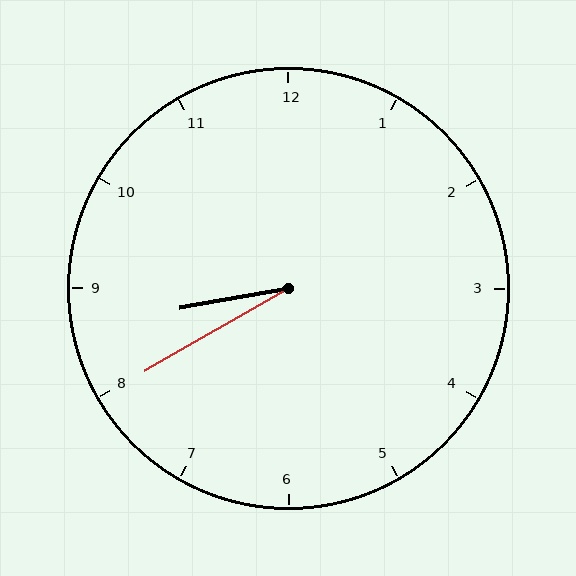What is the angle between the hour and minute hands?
Approximately 20 degrees.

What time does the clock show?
8:40.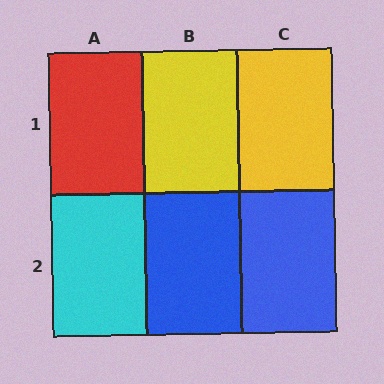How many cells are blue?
2 cells are blue.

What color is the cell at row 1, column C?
Yellow.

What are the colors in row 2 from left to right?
Cyan, blue, blue.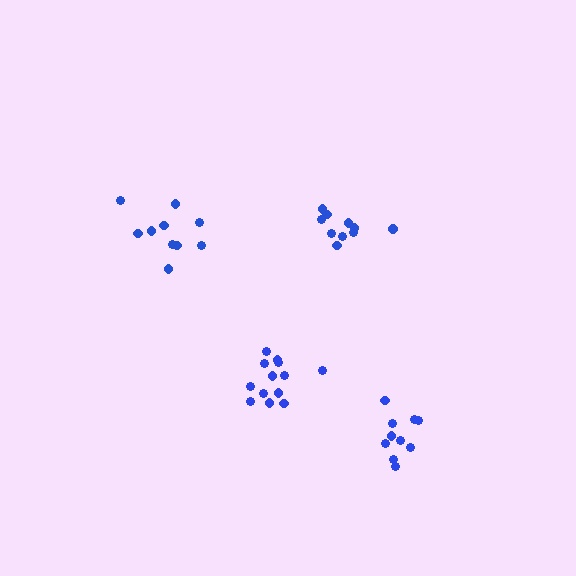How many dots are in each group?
Group 1: 13 dots, Group 2: 10 dots, Group 3: 10 dots, Group 4: 10 dots (43 total).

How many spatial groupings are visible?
There are 4 spatial groupings.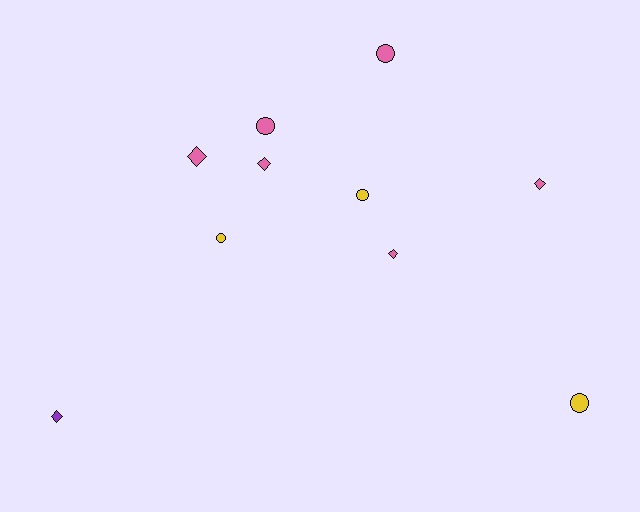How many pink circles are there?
There are 2 pink circles.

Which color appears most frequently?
Pink, with 6 objects.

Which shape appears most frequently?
Circle, with 5 objects.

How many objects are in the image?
There are 10 objects.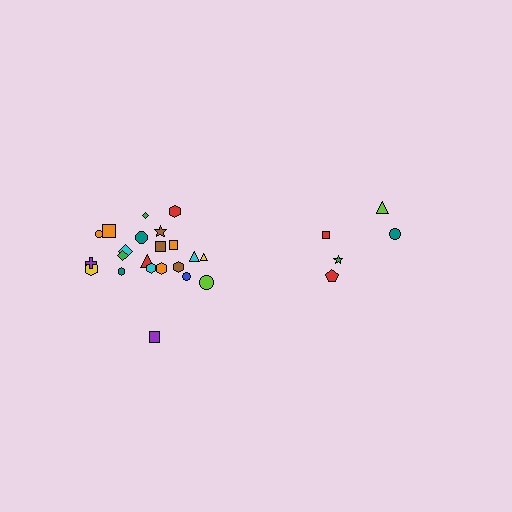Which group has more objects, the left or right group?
The left group.